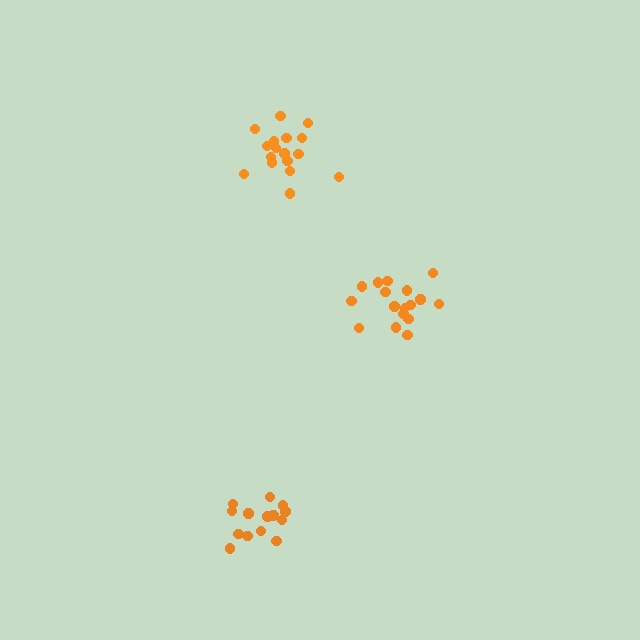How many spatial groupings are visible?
There are 3 spatial groupings.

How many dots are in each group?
Group 1: 17 dots, Group 2: 14 dots, Group 3: 17 dots (48 total).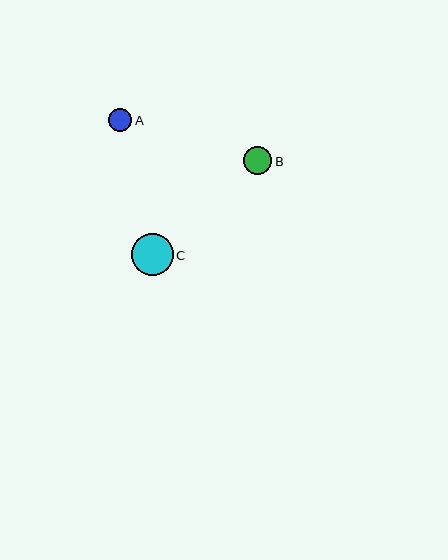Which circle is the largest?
Circle C is the largest with a size of approximately 42 pixels.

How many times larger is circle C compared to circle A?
Circle C is approximately 1.8 times the size of circle A.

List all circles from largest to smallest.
From largest to smallest: C, B, A.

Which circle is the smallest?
Circle A is the smallest with a size of approximately 23 pixels.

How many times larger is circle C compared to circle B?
Circle C is approximately 1.5 times the size of circle B.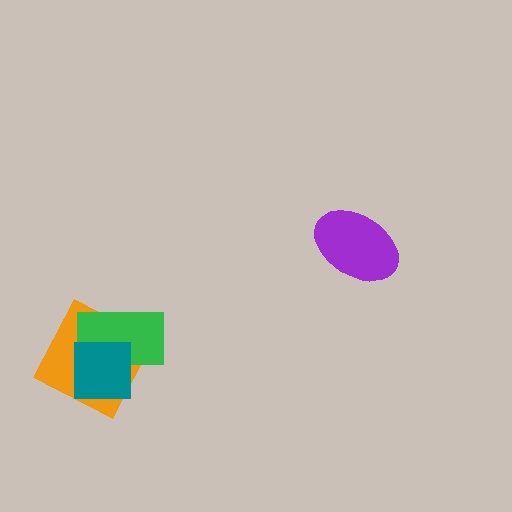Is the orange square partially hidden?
Yes, it is partially covered by another shape.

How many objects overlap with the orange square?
2 objects overlap with the orange square.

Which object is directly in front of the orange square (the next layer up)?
The green rectangle is directly in front of the orange square.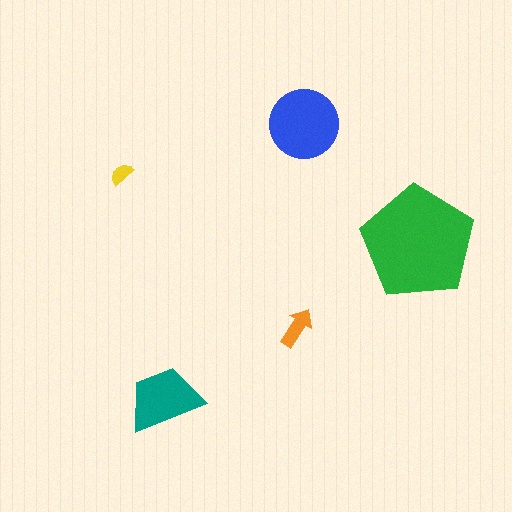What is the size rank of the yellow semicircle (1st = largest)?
5th.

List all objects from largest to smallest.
The green pentagon, the blue circle, the teal trapezoid, the orange arrow, the yellow semicircle.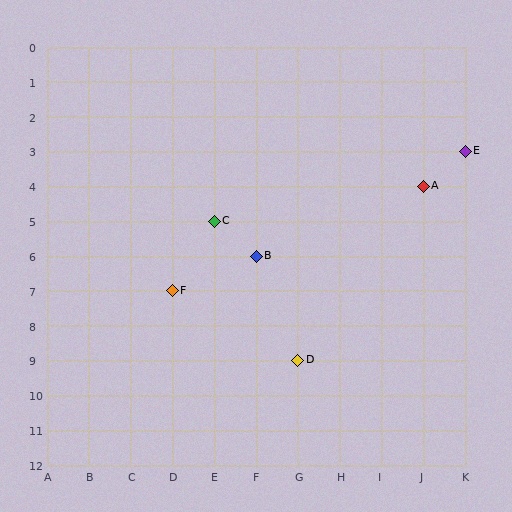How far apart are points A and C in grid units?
Points A and C are 5 columns and 1 row apart (about 5.1 grid units diagonally).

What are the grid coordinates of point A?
Point A is at grid coordinates (J, 4).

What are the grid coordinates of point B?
Point B is at grid coordinates (F, 6).